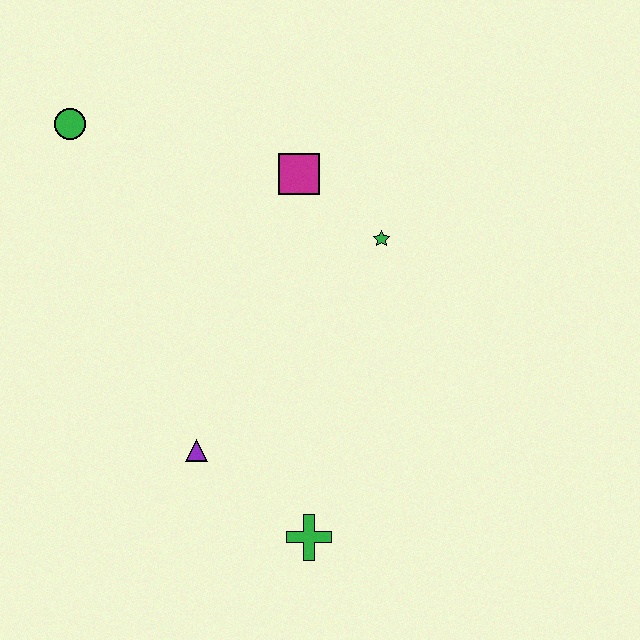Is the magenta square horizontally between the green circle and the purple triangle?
No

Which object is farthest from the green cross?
The green circle is farthest from the green cross.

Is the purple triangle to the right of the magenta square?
No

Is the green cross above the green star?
No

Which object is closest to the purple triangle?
The green cross is closest to the purple triangle.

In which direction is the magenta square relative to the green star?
The magenta square is to the left of the green star.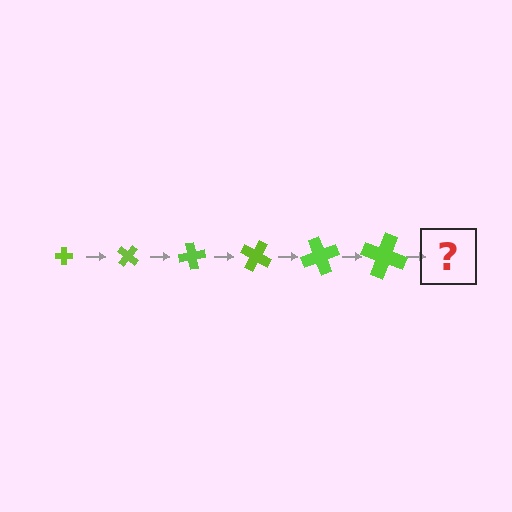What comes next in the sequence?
The next element should be a cross, larger than the previous one and rotated 240 degrees from the start.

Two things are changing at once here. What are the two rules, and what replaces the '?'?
The two rules are that the cross grows larger each step and it rotates 40 degrees each step. The '?' should be a cross, larger than the previous one and rotated 240 degrees from the start.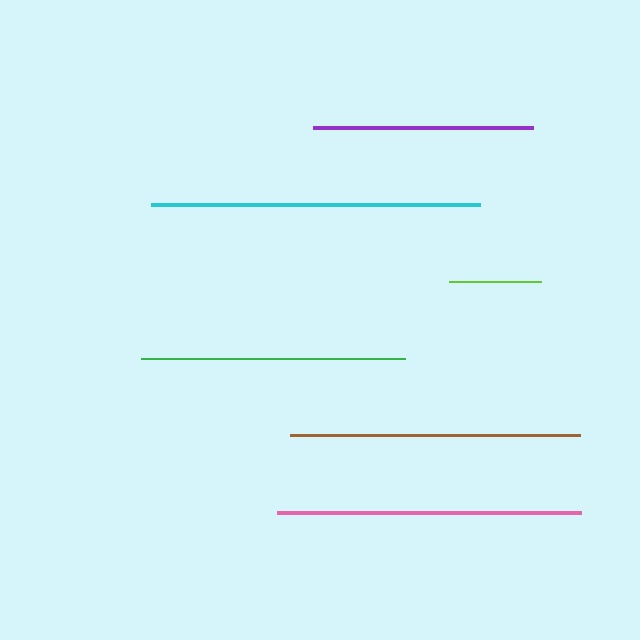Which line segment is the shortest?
The lime line is the shortest at approximately 92 pixels.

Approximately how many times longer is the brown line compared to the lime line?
The brown line is approximately 3.2 times the length of the lime line.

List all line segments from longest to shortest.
From longest to shortest: cyan, pink, brown, green, purple, lime.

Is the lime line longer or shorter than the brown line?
The brown line is longer than the lime line.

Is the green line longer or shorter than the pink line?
The pink line is longer than the green line.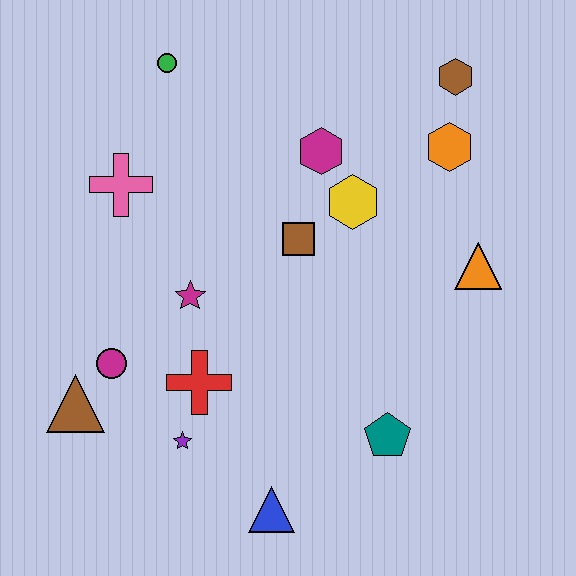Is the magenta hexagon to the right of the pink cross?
Yes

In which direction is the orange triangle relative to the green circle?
The orange triangle is to the right of the green circle.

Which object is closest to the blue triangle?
The purple star is closest to the blue triangle.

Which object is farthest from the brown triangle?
The brown hexagon is farthest from the brown triangle.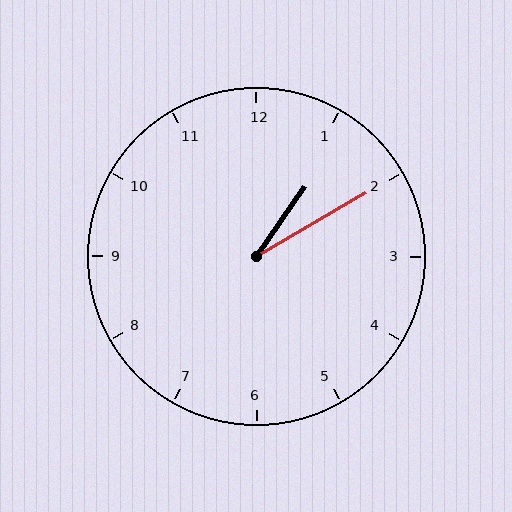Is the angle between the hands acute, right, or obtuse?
It is acute.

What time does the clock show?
1:10.